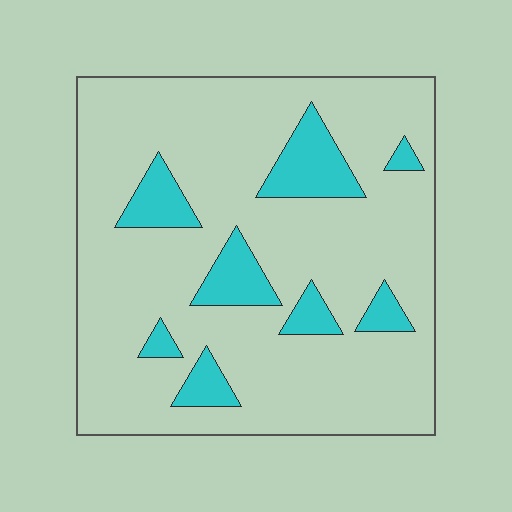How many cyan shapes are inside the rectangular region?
8.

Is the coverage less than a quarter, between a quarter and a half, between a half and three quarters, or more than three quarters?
Less than a quarter.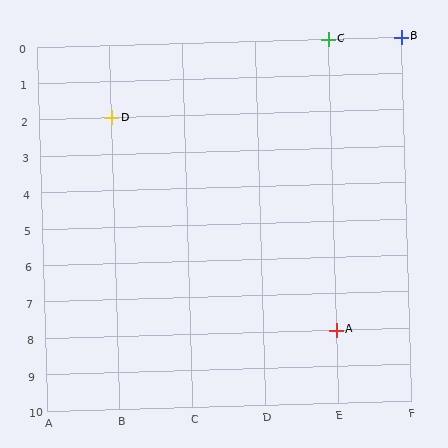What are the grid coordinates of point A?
Point A is at grid coordinates (E, 8).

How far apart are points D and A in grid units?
Points D and A are 3 columns and 6 rows apart (about 6.7 grid units diagonally).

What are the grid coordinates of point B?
Point B is at grid coordinates (F, 0).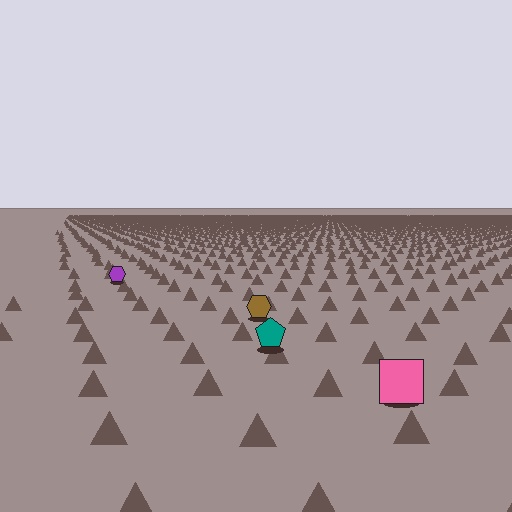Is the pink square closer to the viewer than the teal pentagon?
Yes. The pink square is closer — you can tell from the texture gradient: the ground texture is coarser near it.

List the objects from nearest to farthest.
From nearest to farthest: the pink square, the teal pentagon, the brown hexagon, the purple hexagon.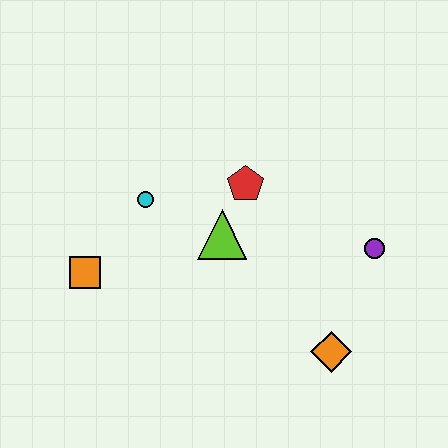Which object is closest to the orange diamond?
The purple circle is closest to the orange diamond.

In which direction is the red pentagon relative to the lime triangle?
The red pentagon is above the lime triangle.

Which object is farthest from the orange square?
The purple circle is farthest from the orange square.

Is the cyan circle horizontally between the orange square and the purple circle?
Yes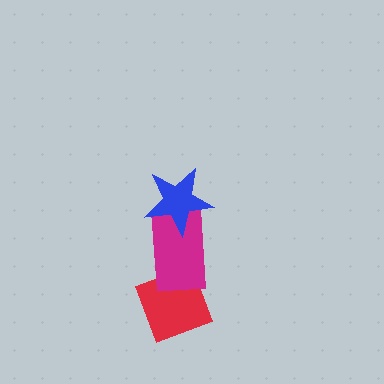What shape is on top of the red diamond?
The magenta rectangle is on top of the red diamond.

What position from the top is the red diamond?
The red diamond is 3rd from the top.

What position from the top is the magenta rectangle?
The magenta rectangle is 2nd from the top.